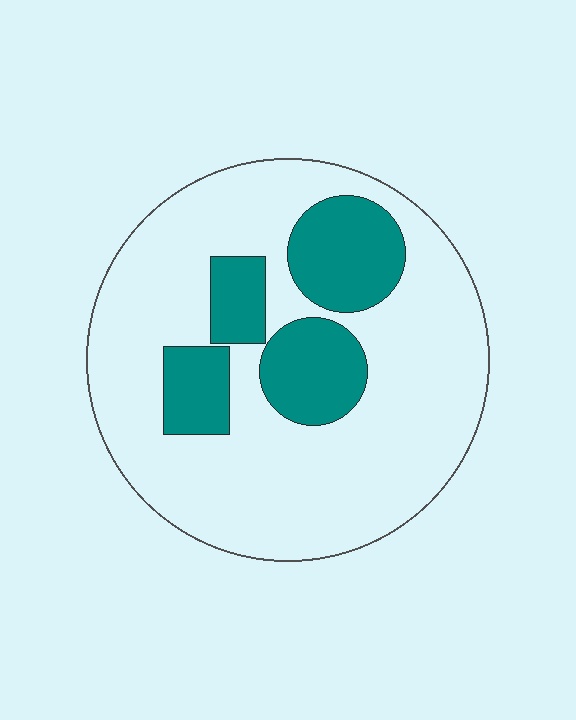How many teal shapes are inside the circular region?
4.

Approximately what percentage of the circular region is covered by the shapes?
Approximately 25%.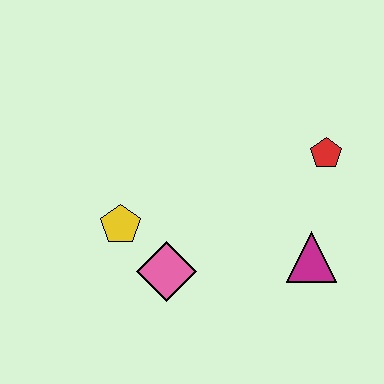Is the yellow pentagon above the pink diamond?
Yes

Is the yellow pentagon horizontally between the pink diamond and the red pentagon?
No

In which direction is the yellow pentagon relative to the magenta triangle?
The yellow pentagon is to the left of the magenta triangle.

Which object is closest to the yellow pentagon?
The pink diamond is closest to the yellow pentagon.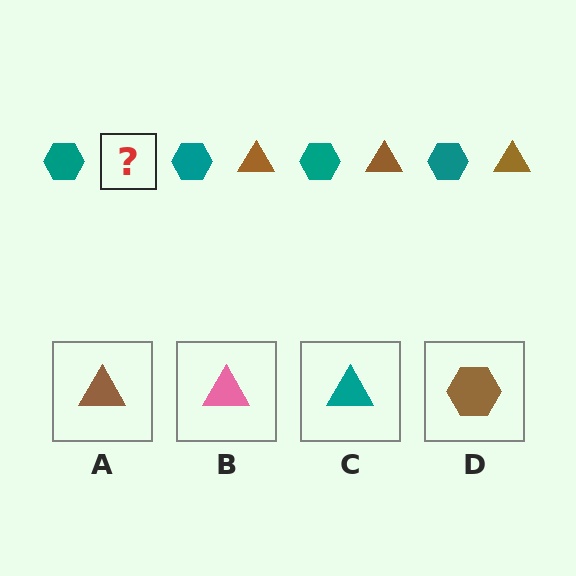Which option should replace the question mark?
Option A.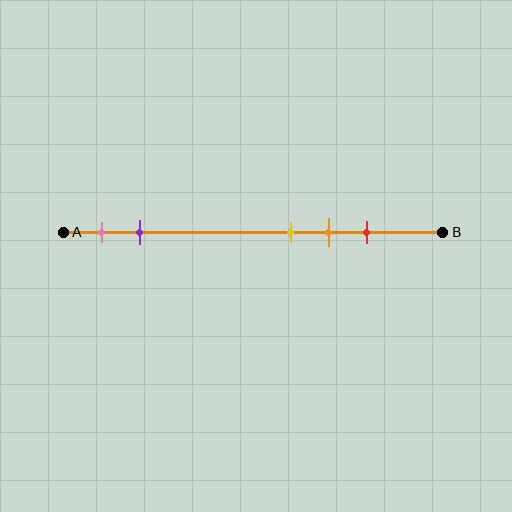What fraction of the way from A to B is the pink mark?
The pink mark is approximately 10% (0.1) of the way from A to B.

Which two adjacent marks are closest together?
The yellow and orange marks are the closest adjacent pair.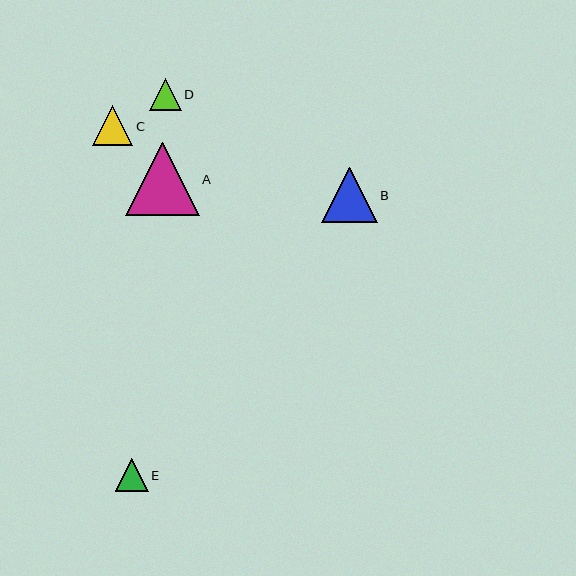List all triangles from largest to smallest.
From largest to smallest: A, B, C, E, D.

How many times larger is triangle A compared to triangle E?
Triangle A is approximately 2.2 times the size of triangle E.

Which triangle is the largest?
Triangle A is the largest with a size of approximately 73 pixels.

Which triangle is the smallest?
Triangle D is the smallest with a size of approximately 32 pixels.